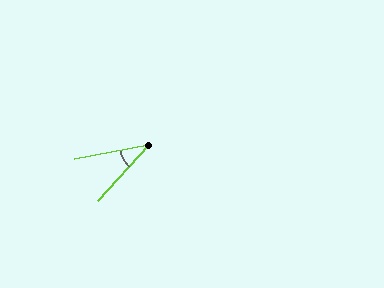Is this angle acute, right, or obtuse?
It is acute.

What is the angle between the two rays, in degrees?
Approximately 37 degrees.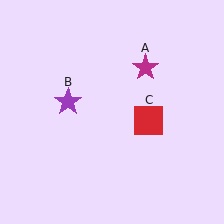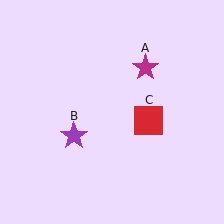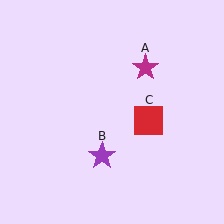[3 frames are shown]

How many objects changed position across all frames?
1 object changed position: purple star (object B).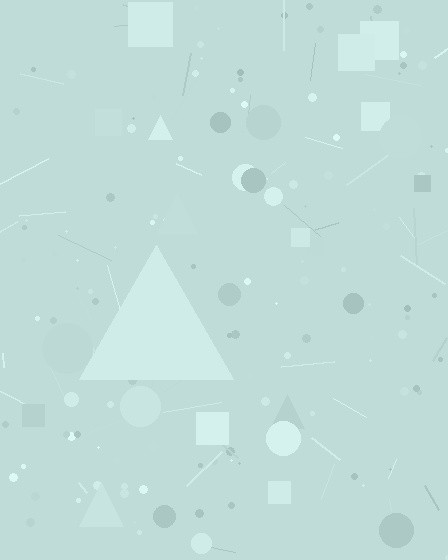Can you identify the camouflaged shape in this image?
The camouflaged shape is a triangle.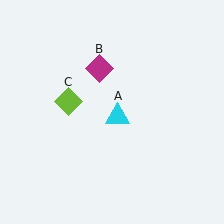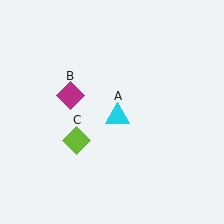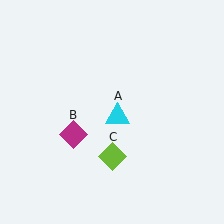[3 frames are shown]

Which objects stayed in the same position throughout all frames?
Cyan triangle (object A) remained stationary.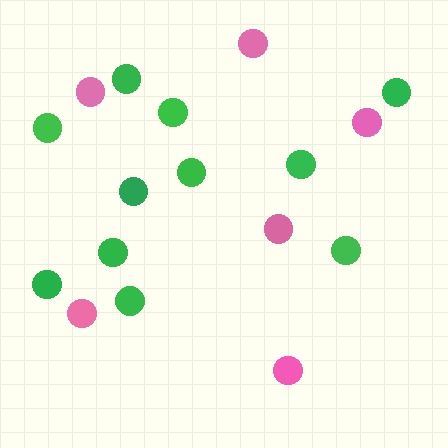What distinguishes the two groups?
There are 2 groups: one group of pink circles (6) and one group of green circles (11).